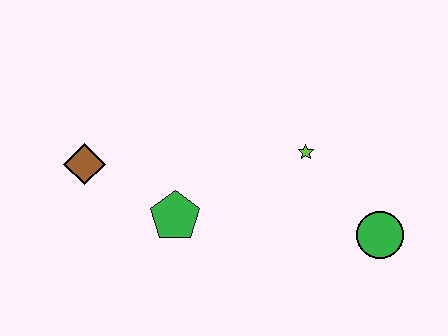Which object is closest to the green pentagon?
The brown diamond is closest to the green pentagon.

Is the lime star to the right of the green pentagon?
Yes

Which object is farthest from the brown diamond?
The green circle is farthest from the brown diamond.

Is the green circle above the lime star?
No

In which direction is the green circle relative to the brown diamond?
The green circle is to the right of the brown diamond.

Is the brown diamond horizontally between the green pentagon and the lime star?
No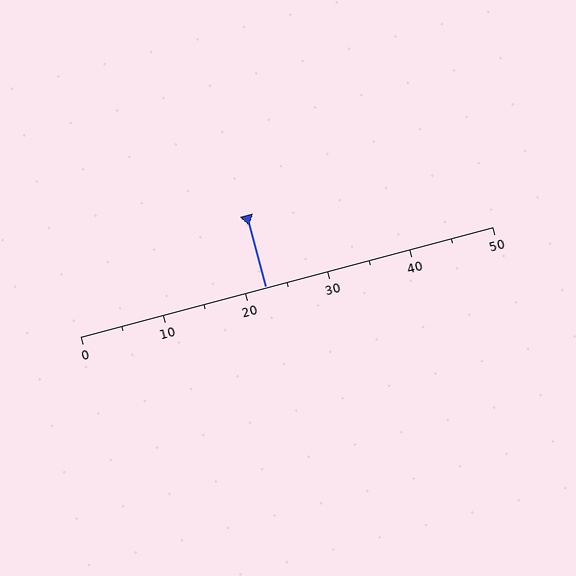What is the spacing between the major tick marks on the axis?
The major ticks are spaced 10 apart.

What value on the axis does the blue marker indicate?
The marker indicates approximately 22.5.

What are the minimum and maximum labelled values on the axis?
The axis runs from 0 to 50.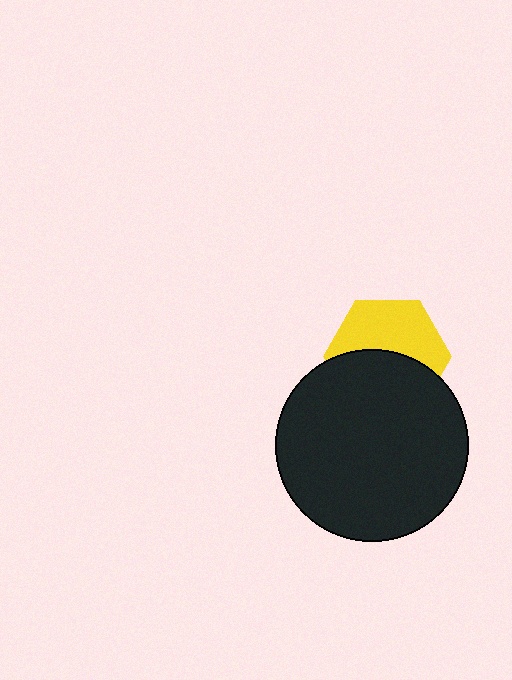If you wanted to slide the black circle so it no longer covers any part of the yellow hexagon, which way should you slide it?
Slide it down — that is the most direct way to separate the two shapes.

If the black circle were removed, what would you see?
You would see the complete yellow hexagon.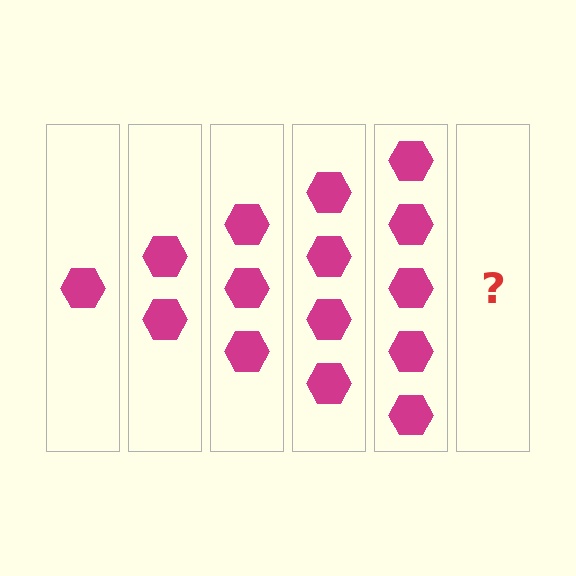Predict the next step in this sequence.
The next step is 6 hexagons.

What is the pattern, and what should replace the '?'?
The pattern is that each step adds one more hexagon. The '?' should be 6 hexagons.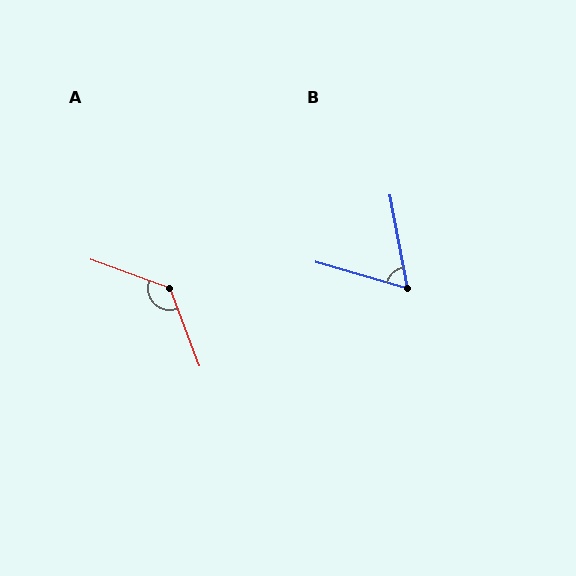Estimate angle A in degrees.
Approximately 131 degrees.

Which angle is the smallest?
B, at approximately 63 degrees.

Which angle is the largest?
A, at approximately 131 degrees.